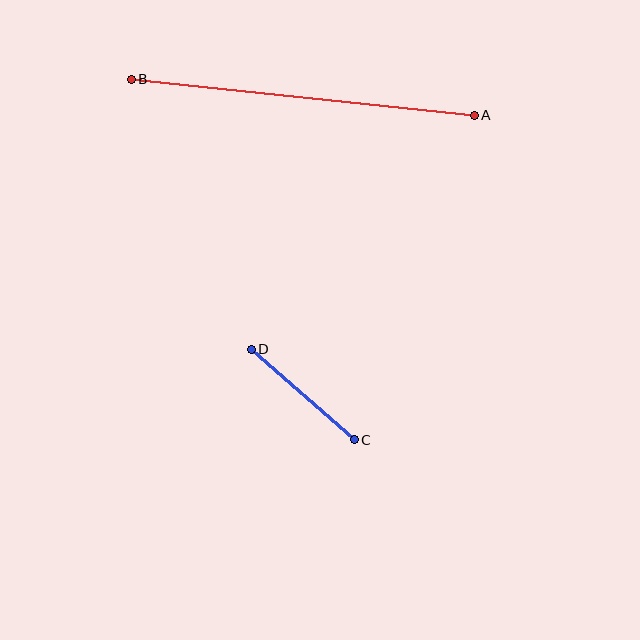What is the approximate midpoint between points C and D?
The midpoint is at approximately (303, 395) pixels.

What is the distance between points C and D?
The distance is approximately 137 pixels.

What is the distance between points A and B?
The distance is approximately 345 pixels.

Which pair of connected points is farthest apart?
Points A and B are farthest apart.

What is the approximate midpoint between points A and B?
The midpoint is at approximately (303, 97) pixels.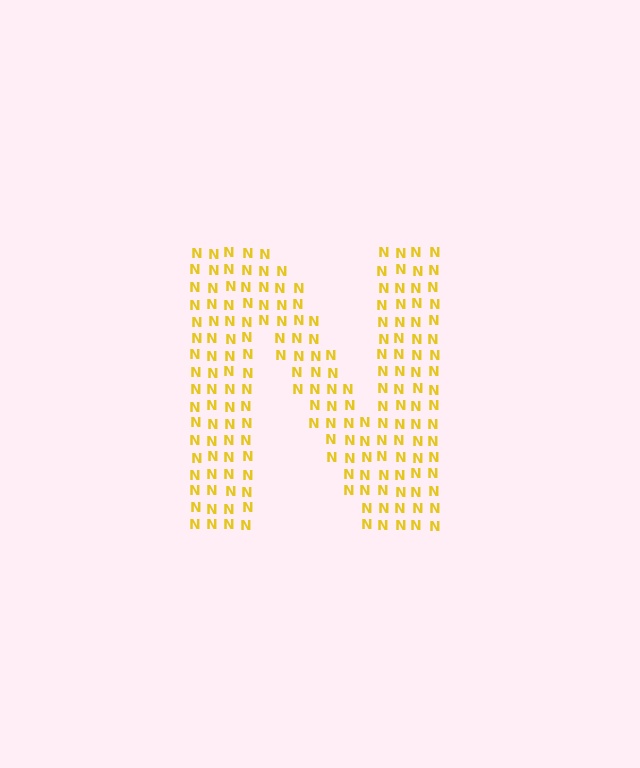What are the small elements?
The small elements are letter N's.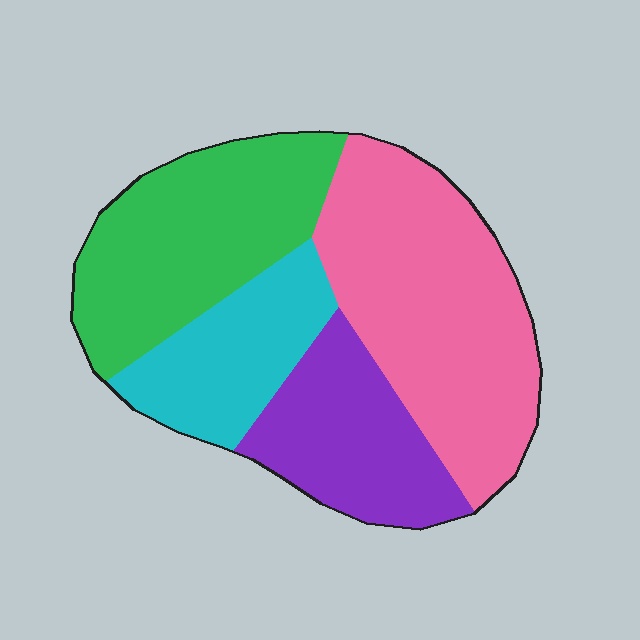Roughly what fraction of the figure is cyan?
Cyan covers about 15% of the figure.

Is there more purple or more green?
Green.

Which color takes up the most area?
Pink, at roughly 35%.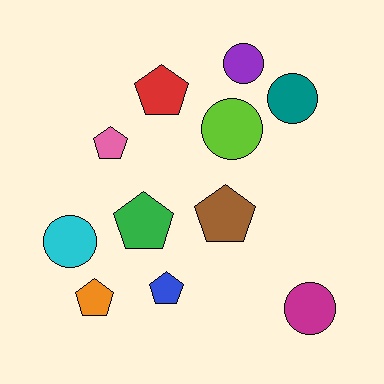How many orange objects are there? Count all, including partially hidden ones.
There is 1 orange object.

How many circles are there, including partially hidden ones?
There are 5 circles.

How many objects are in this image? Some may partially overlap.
There are 11 objects.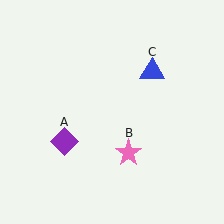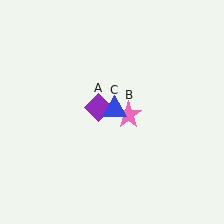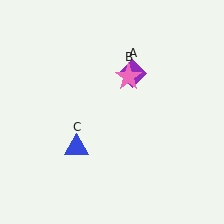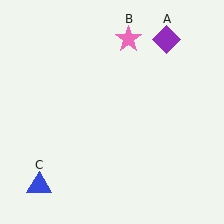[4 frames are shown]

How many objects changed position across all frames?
3 objects changed position: purple diamond (object A), pink star (object B), blue triangle (object C).